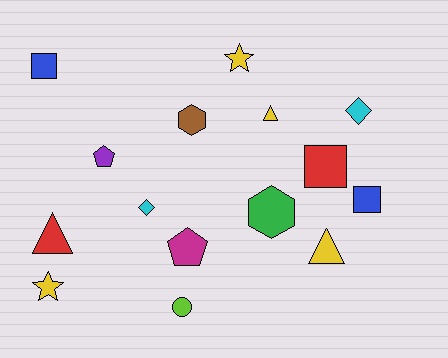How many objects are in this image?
There are 15 objects.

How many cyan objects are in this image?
There are 2 cyan objects.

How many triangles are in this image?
There are 3 triangles.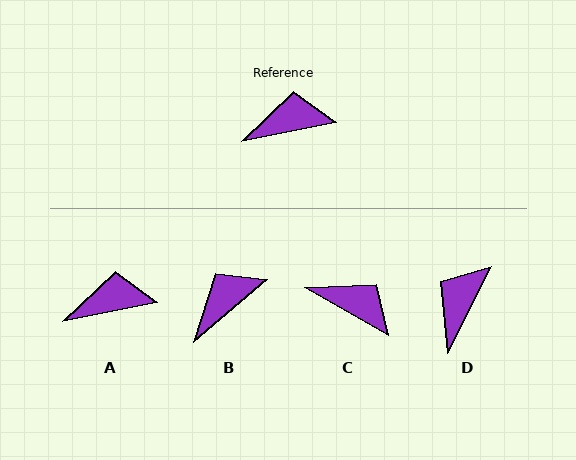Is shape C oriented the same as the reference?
No, it is off by about 41 degrees.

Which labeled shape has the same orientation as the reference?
A.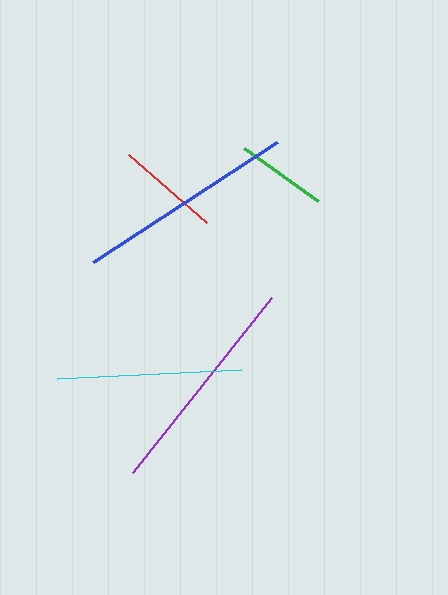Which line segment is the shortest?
The green line is the shortest at approximately 91 pixels.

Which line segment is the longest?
The purple line is the longest at approximately 224 pixels.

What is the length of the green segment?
The green segment is approximately 91 pixels long.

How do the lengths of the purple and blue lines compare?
The purple and blue lines are approximately the same length.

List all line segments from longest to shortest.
From longest to shortest: purple, blue, cyan, red, green.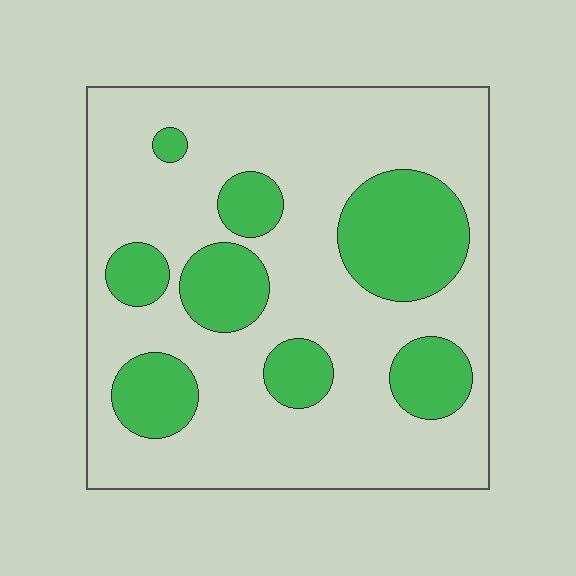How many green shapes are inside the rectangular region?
8.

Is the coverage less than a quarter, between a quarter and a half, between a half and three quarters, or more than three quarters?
Between a quarter and a half.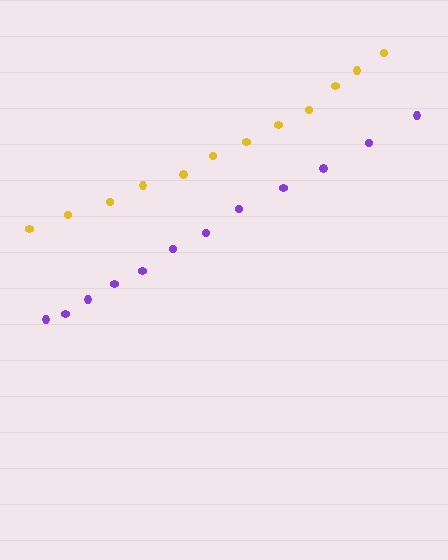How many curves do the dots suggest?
There are 2 distinct paths.